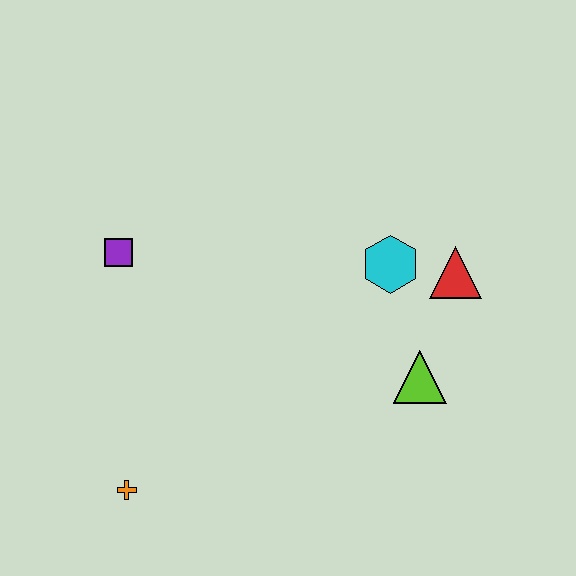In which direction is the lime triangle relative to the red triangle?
The lime triangle is below the red triangle.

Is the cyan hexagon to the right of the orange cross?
Yes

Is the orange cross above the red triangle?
No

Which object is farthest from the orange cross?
The red triangle is farthest from the orange cross.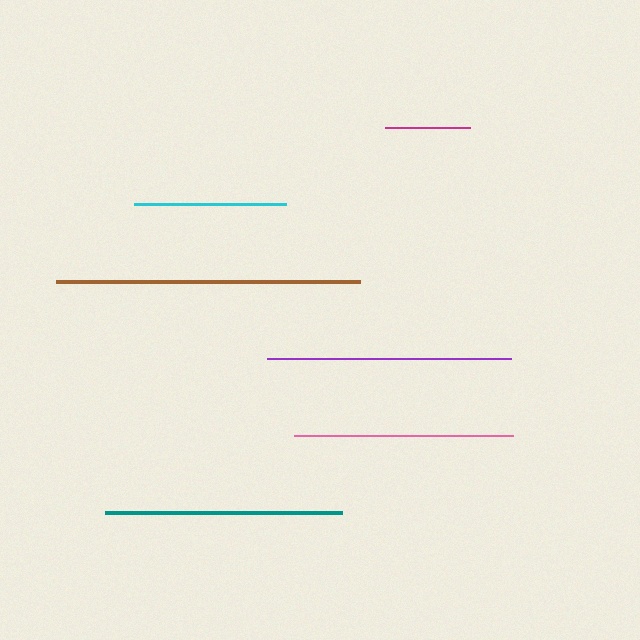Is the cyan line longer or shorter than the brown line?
The brown line is longer than the cyan line.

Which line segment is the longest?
The brown line is the longest at approximately 304 pixels.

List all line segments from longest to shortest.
From longest to shortest: brown, purple, teal, pink, cyan, magenta.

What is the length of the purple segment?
The purple segment is approximately 244 pixels long.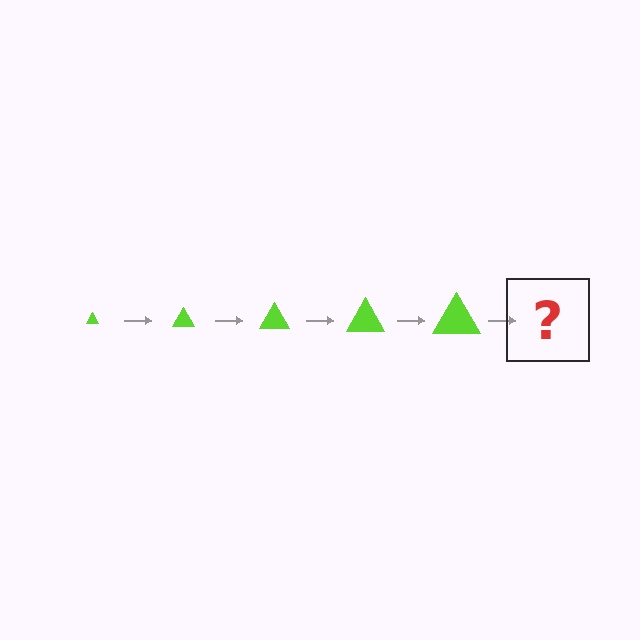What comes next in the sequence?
The next element should be a lime triangle, larger than the previous one.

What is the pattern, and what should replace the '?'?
The pattern is that the triangle gets progressively larger each step. The '?' should be a lime triangle, larger than the previous one.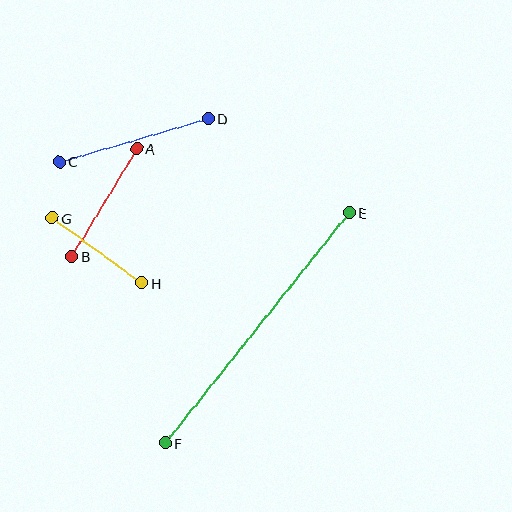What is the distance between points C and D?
The distance is approximately 155 pixels.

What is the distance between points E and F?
The distance is approximately 295 pixels.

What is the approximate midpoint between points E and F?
The midpoint is at approximately (257, 328) pixels.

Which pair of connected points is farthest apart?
Points E and F are farthest apart.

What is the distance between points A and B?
The distance is approximately 126 pixels.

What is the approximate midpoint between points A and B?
The midpoint is at approximately (104, 202) pixels.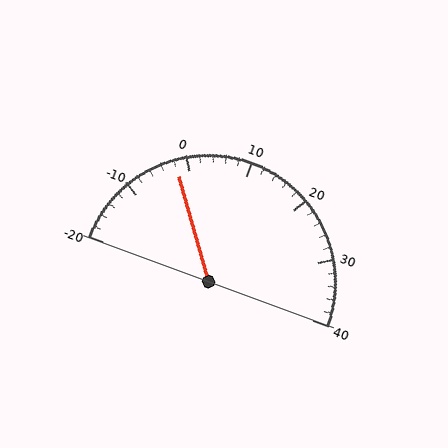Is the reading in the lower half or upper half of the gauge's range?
The reading is in the lower half of the range (-20 to 40).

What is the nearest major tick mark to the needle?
The nearest major tick mark is 0.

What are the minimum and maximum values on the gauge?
The gauge ranges from -20 to 40.